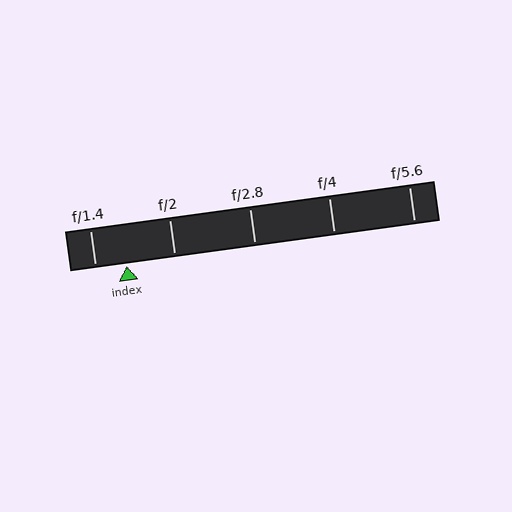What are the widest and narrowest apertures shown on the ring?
The widest aperture shown is f/1.4 and the narrowest is f/5.6.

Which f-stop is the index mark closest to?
The index mark is closest to f/1.4.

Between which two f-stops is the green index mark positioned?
The index mark is between f/1.4 and f/2.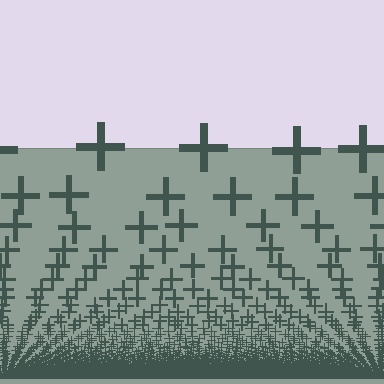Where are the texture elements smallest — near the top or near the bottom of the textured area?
Near the bottom.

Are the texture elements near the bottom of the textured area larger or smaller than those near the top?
Smaller. The gradient is inverted — elements near the bottom are smaller and denser.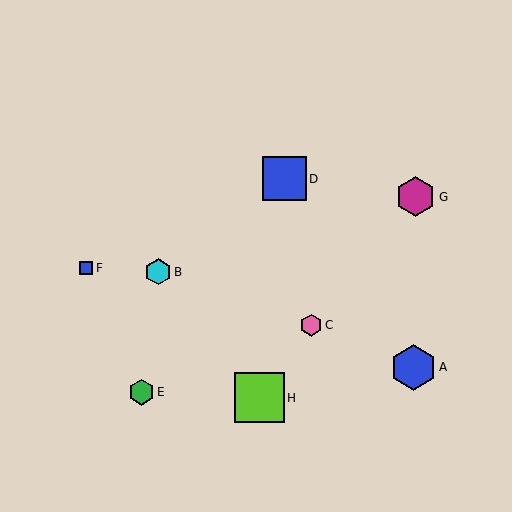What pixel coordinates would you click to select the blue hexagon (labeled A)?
Click at (414, 367) to select the blue hexagon A.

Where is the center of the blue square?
The center of the blue square is at (86, 268).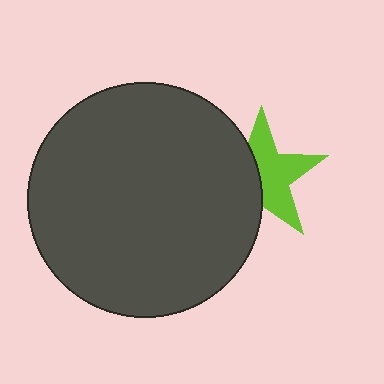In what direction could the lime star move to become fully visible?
The lime star could move right. That would shift it out from behind the dark gray circle entirely.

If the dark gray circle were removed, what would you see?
You would see the complete lime star.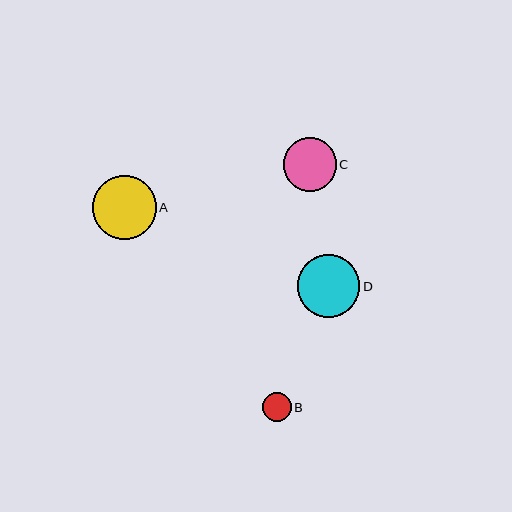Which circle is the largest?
Circle A is the largest with a size of approximately 64 pixels.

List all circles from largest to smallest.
From largest to smallest: A, D, C, B.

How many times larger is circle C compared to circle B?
Circle C is approximately 1.8 times the size of circle B.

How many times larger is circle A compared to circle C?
Circle A is approximately 1.2 times the size of circle C.